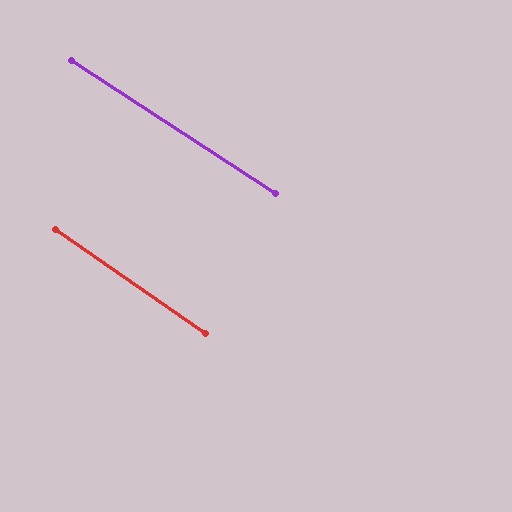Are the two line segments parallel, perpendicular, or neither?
Parallel — their directions differ by only 1.7°.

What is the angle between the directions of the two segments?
Approximately 2 degrees.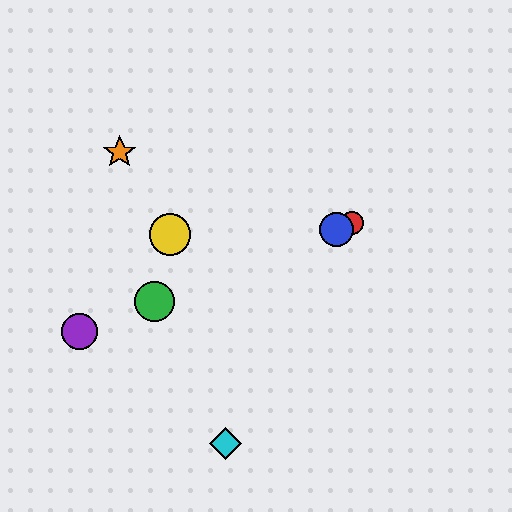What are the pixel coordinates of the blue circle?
The blue circle is at (337, 229).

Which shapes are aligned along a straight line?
The red circle, the blue circle, the green circle, the purple circle are aligned along a straight line.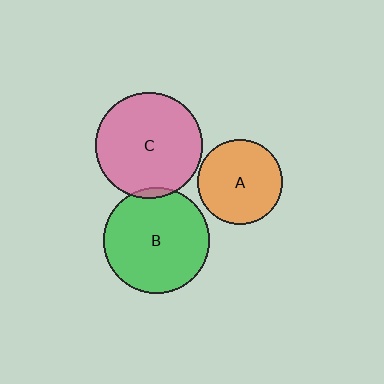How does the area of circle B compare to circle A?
Approximately 1.6 times.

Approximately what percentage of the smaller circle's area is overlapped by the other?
Approximately 5%.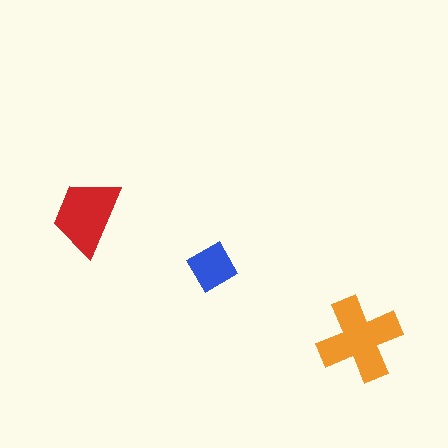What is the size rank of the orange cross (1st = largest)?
1st.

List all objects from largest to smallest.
The orange cross, the red trapezoid, the blue diamond.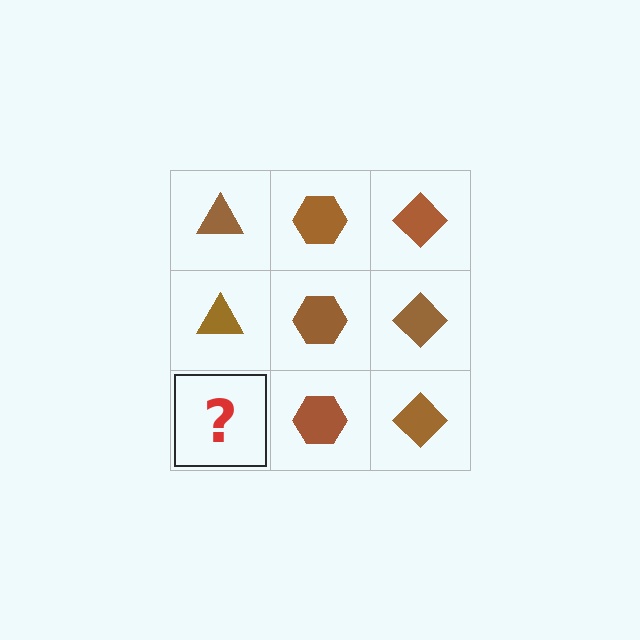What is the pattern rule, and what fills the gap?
The rule is that each column has a consistent shape. The gap should be filled with a brown triangle.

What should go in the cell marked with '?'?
The missing cell should contain a brown triangle.